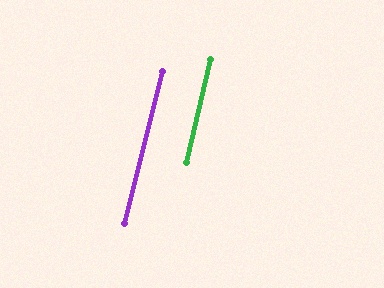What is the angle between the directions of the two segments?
Approximately 1 degree.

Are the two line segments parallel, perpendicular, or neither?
Parallel — their directions differ by only 0.6°.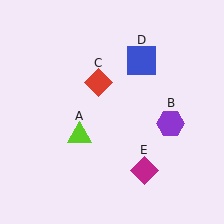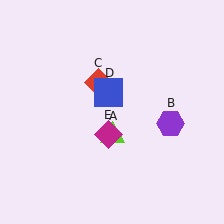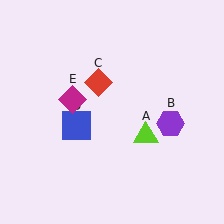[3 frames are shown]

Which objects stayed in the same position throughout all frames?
Purple hexagon (object B) and red diamond (object C) remained stationary.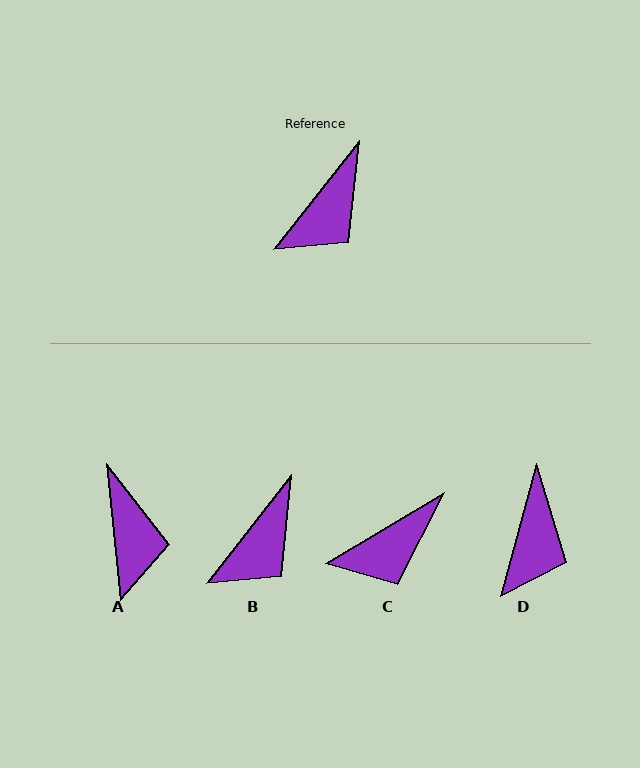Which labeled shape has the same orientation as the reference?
B.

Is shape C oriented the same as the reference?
No, it is off by about 21 degrees.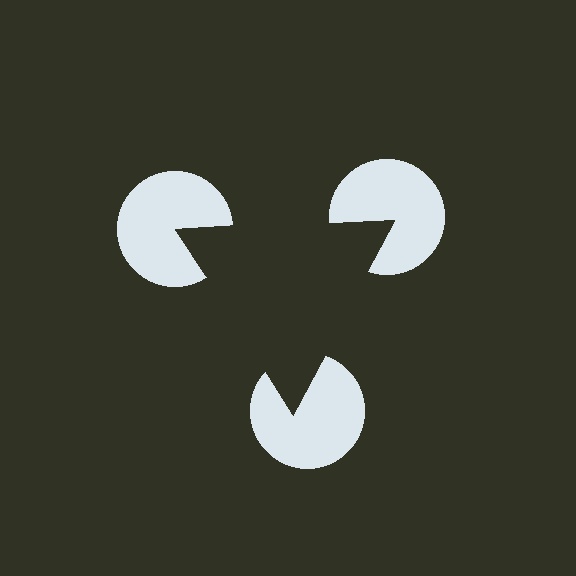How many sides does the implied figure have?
3 sides.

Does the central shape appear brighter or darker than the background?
It typically appears slightly darker than the background, even though no actual brightness change is drawn.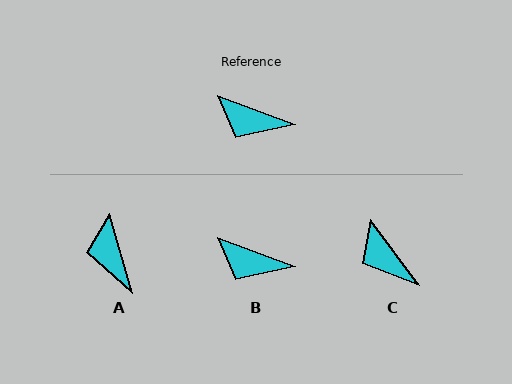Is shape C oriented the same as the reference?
No, it is off by about 33 degrees.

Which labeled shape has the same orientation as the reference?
B.